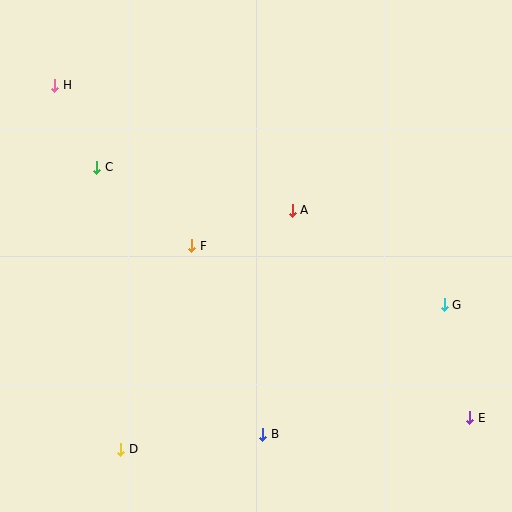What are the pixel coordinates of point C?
Point C is at (97, 167).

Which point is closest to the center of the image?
Point A at (292, 210) is closest to the center.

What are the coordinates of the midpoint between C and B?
The midpoint between C and B is at (180, 301).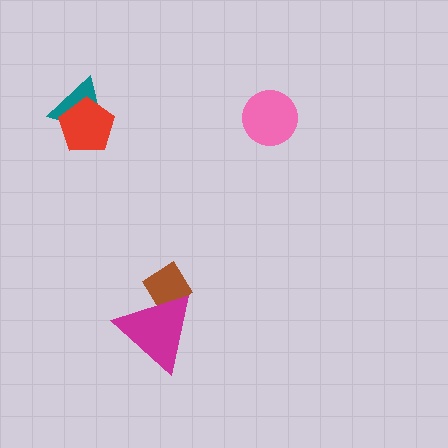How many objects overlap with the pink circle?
0 objects overlap with the pink circle.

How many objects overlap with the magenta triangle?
1 object overlaps with the magenta triangle.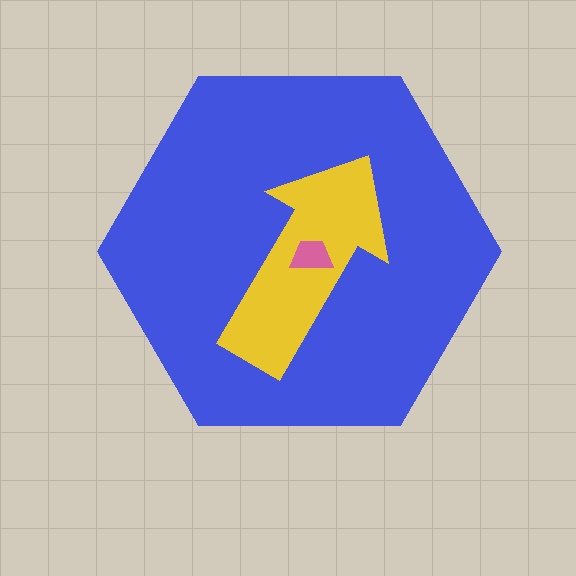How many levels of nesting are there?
3.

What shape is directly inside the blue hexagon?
The yellow arrow.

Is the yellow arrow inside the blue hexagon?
Yes.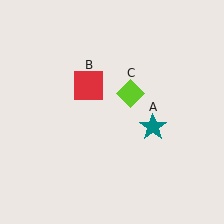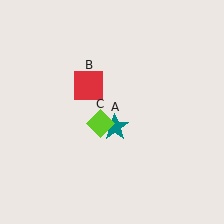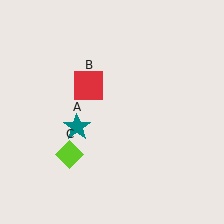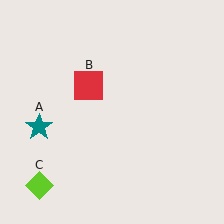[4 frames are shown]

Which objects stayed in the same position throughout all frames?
Red square (object B) remained stationary.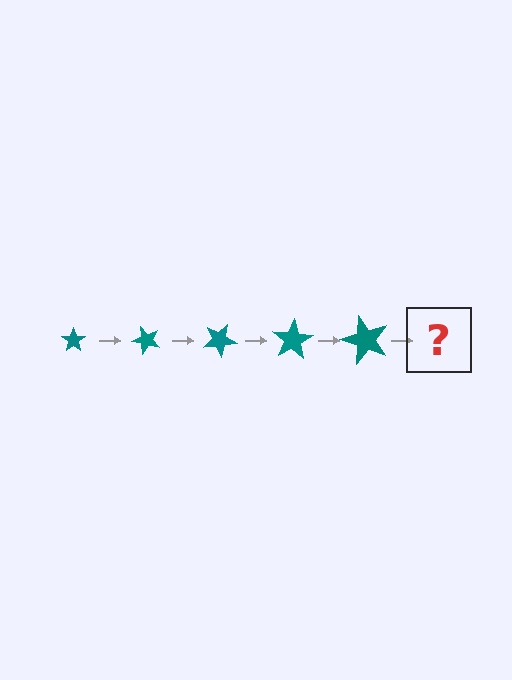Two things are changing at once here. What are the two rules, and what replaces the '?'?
The two rules are that the star grows larger each step and it rotates 50 degrees each step. The '?' should be a star, larger than the previous one and rotated 250 degrees from the start.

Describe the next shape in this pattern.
It should be a star, larger than the previous one and rotated 250 degrees from the start.